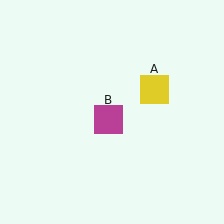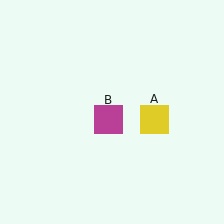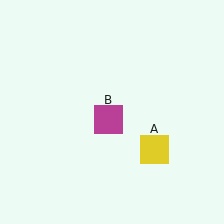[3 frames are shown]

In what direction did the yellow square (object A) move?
The yellow square (object A) moved down.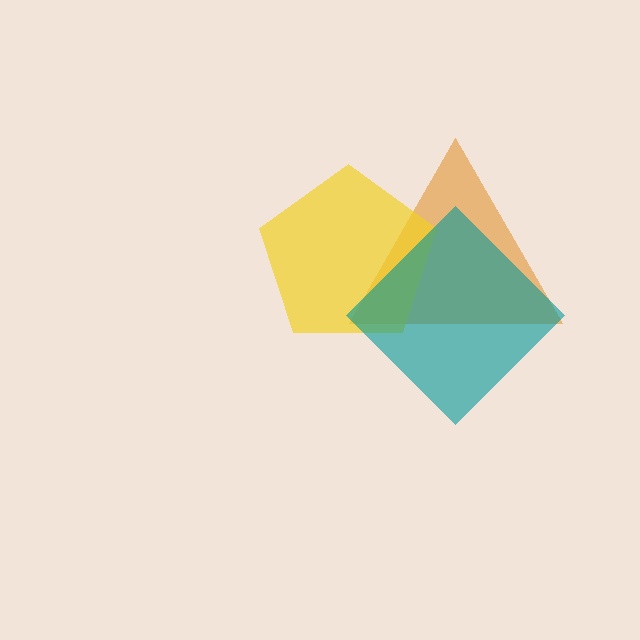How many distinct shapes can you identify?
There are 3 distinct shapes: an orange triangle, a yellow pentagon, a teal diamond.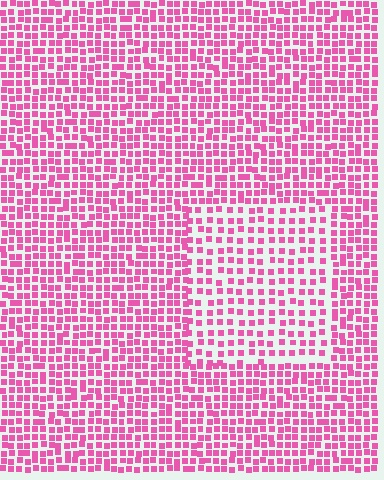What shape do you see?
I see a rectangle.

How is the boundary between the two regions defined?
The boundary is defined by a change in element density (approximately 1.7x ratio). All elements are the same color, size, and shape.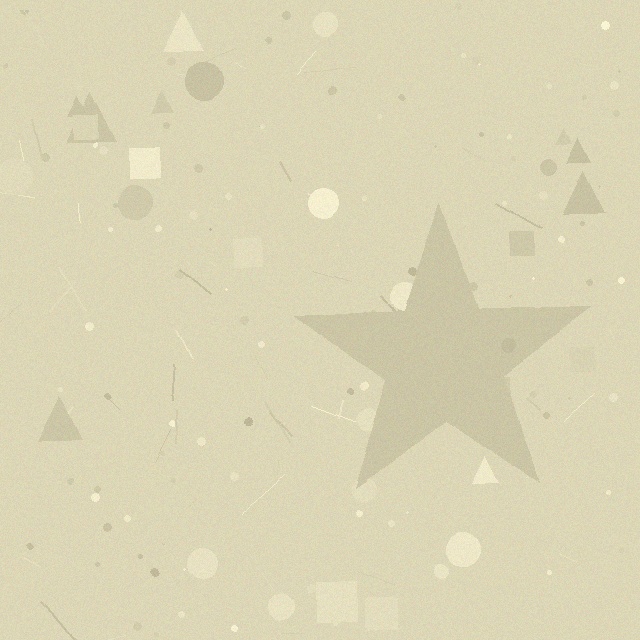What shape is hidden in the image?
A star is hidden in the image.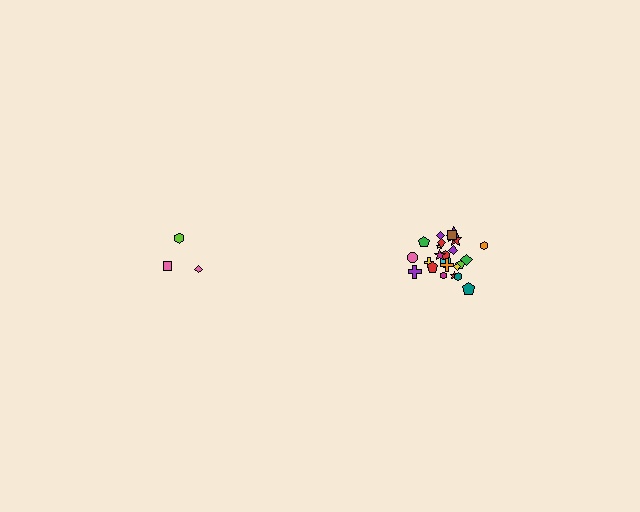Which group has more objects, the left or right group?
The right group.